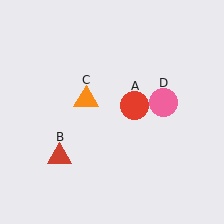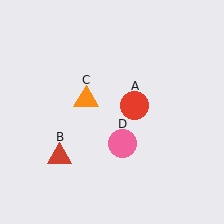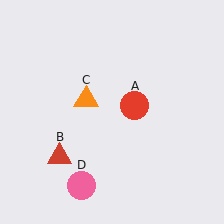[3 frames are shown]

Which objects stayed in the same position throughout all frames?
Red circle (object A) and red triangle (object B) and orange triangle (object C) remained stationary.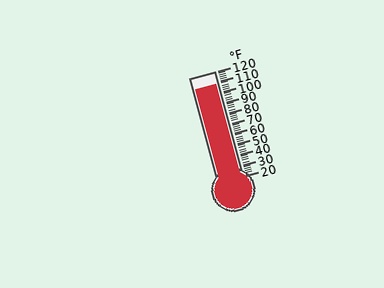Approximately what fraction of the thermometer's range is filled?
The thermometer is filled to approximately 90% of its range.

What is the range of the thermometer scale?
The thermometer scale ranges from 20°F to 120°F.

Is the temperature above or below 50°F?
The temperature is above 50°F.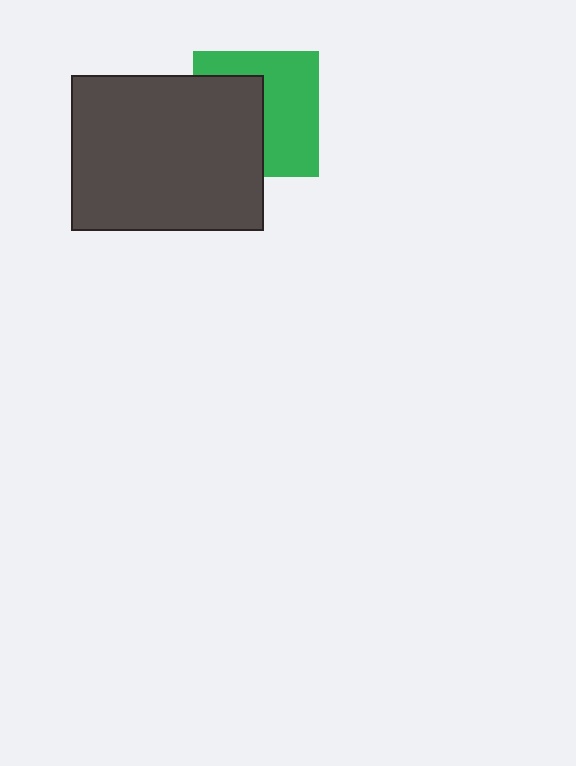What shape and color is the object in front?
The object in front is a dark gray rectangle.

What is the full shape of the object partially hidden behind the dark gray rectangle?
The partially hidden object is a green square.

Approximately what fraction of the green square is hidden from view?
Roughly 45% of the green square is hidden behind the dark gray rectangle.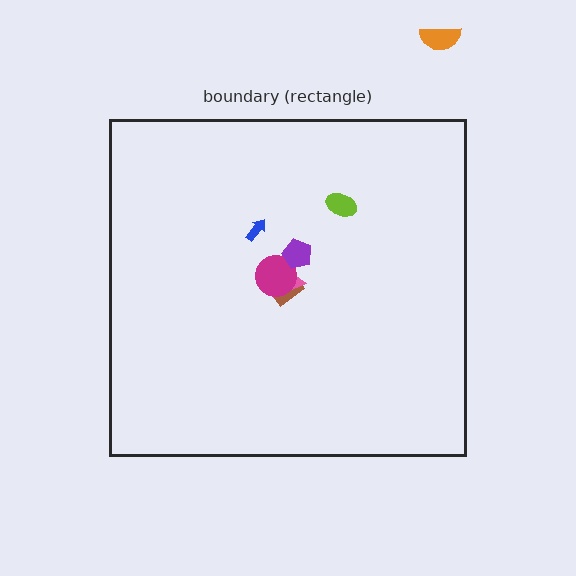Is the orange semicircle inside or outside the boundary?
Outside.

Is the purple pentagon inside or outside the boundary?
Inside.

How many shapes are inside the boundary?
6 inside, 1 outside.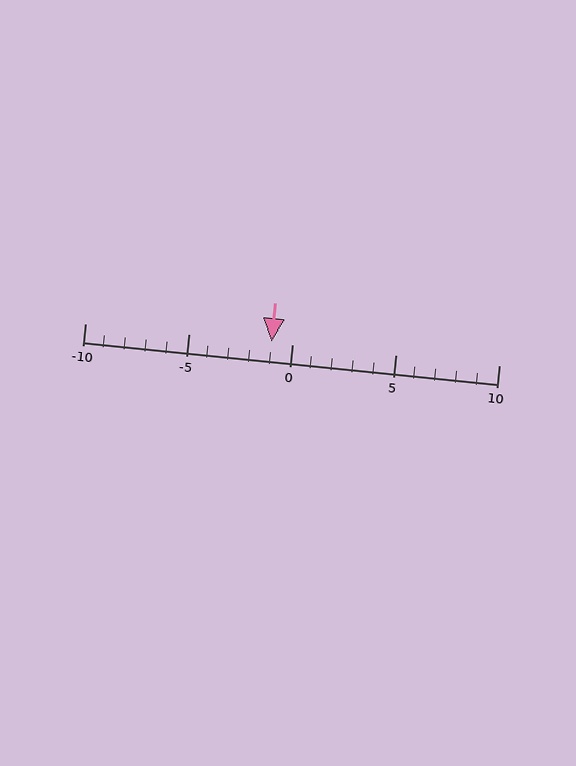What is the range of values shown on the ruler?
The ruler shows values from -10 to 10.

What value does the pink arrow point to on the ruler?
The pink arrow points to approximately -1.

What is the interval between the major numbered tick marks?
The major tick marks are spaced 5 units apart.